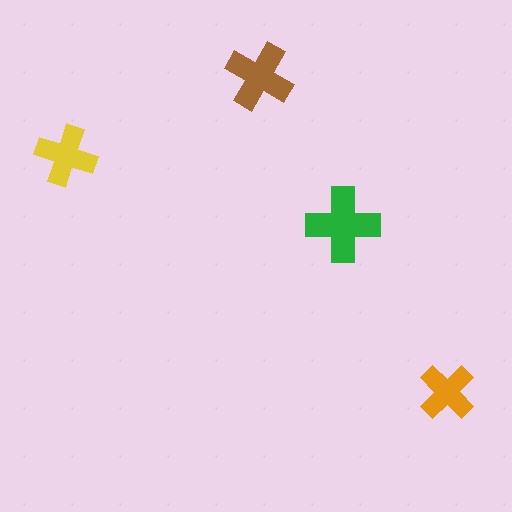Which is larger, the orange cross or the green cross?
The green one.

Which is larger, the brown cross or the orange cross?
The brown one.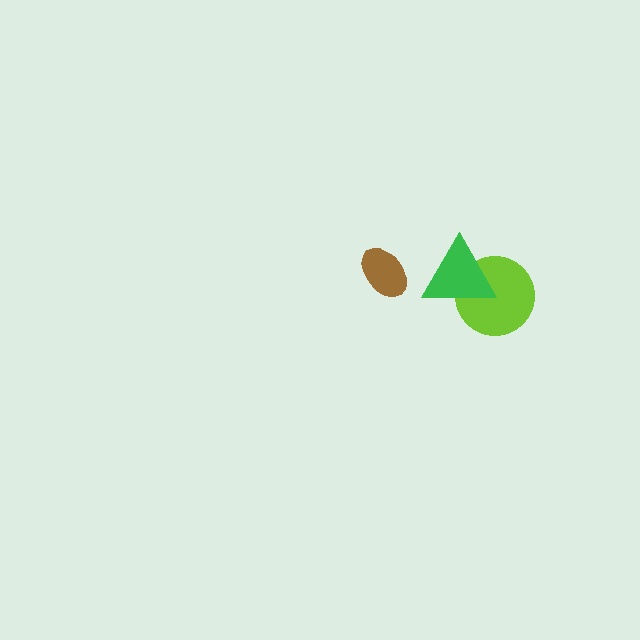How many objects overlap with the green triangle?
1 object overlaps with the green triangle.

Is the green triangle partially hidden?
No, no other shape covers it.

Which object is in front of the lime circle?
The green triangle is in front of the lime circle.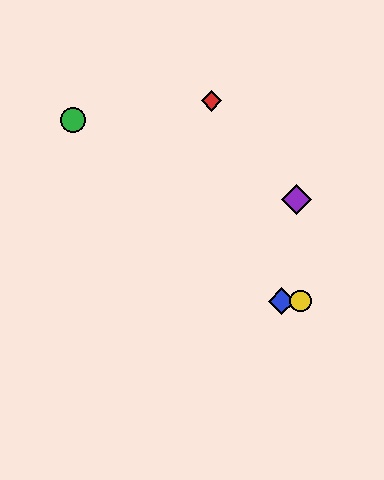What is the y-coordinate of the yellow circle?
The yellow circle is at y≈301.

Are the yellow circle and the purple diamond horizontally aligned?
No, the yellow circle is at y≈301 and the purple diamond is at y≈200.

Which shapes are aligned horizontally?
The blue diamond, the yellow circle are aligned horizontally.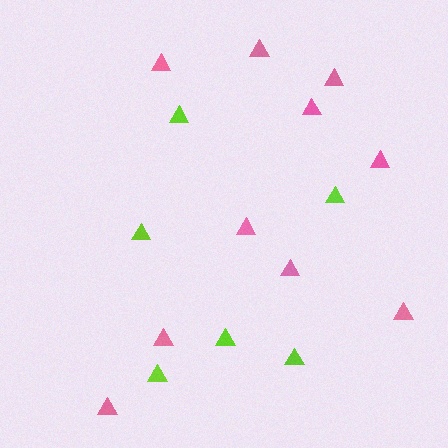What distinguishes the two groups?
There are 2 groups: one group of pink triangles (10) and one group of lime triangles (6).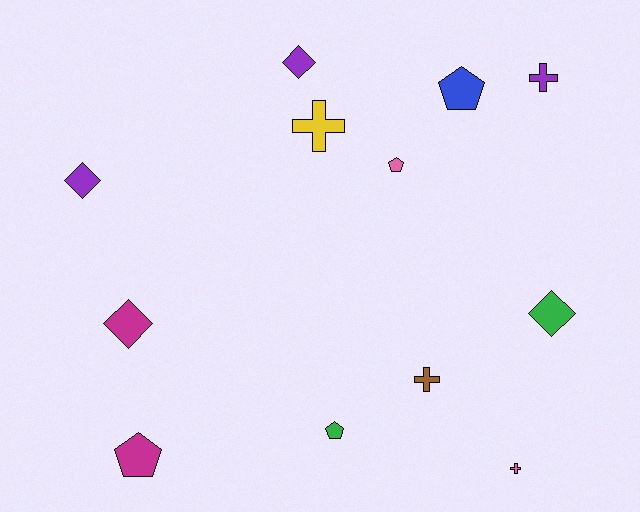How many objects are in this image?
There are 12 objects.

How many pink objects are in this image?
There are 2 pink objects.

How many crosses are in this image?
There are 4 crosses.